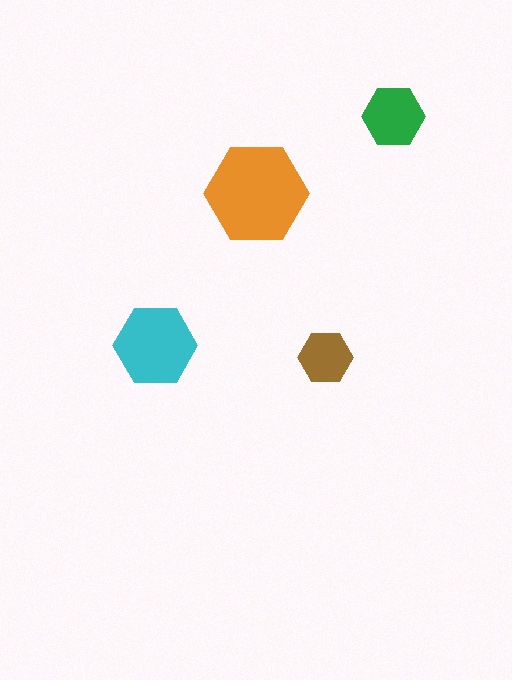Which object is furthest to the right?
The green hexagon is rightmost.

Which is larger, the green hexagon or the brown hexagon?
The green one.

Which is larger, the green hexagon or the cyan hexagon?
The cyan one.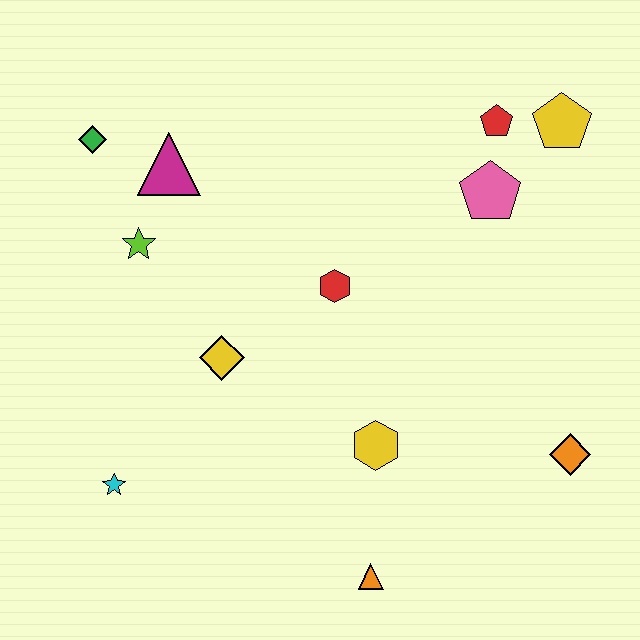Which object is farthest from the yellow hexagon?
The green diamond is farthest from the yellow hexagon.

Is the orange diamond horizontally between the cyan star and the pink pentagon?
No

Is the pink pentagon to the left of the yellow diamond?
No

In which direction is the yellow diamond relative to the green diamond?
The yellow diamond is below the green diamond.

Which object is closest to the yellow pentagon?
The red pentagon is closest to the yellow pentagon.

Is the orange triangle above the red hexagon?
No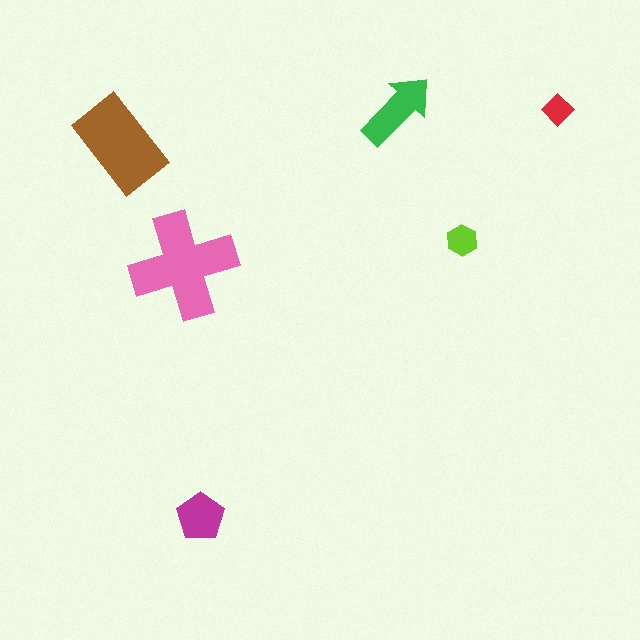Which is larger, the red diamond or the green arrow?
The green arrow.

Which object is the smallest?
The red diamond.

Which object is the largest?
The pink cross.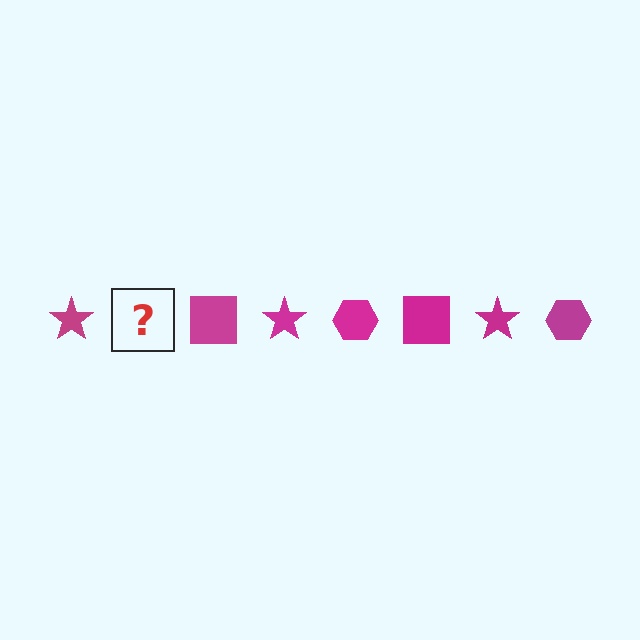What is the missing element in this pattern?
The missing element is a magenta hexagon.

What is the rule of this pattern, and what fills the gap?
The rule is that the pattern cycles through star, hexagon, square shapes in magenta. The gap should be filled with a magenta hexagon.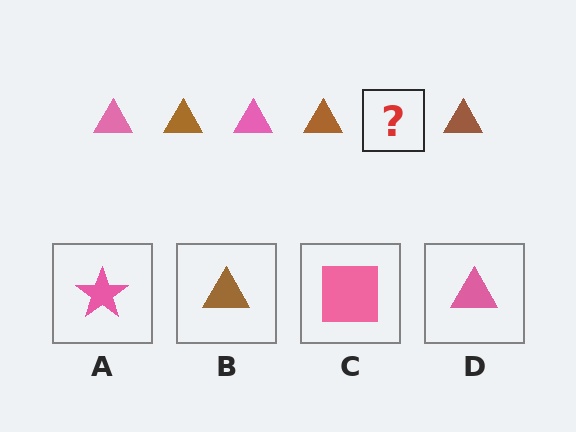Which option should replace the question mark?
Option D.